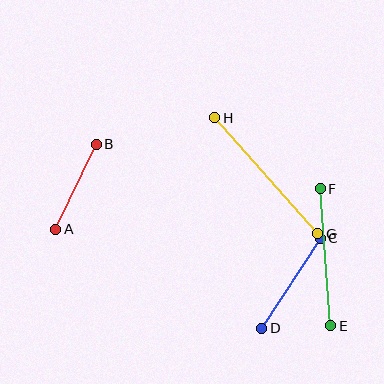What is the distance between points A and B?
The distance is approximately 94 pixels.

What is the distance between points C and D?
The distance is approximately 107 pixels.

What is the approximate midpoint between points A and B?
The midpoint is at approximately (76, 187) pixels.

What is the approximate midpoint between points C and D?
The midpoint is at approximately (291, 283) pixels.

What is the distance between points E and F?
The distance is approximately 137 pixels.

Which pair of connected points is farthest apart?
Points G and H are farthest apart.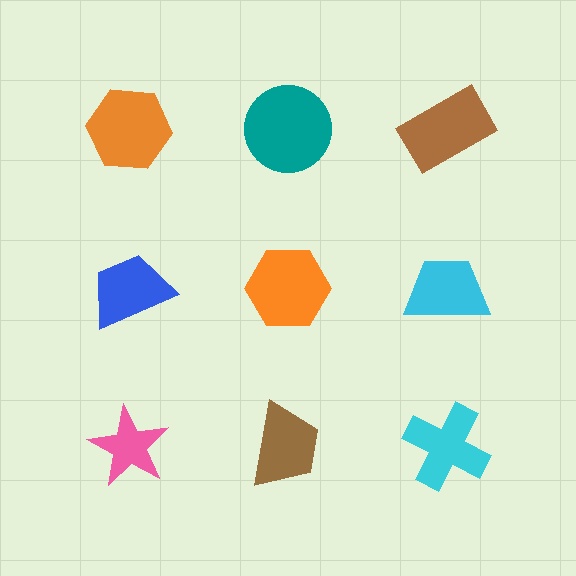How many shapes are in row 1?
3 shapes.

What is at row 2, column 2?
An orange hexagon.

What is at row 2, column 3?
A cyan trapezoid.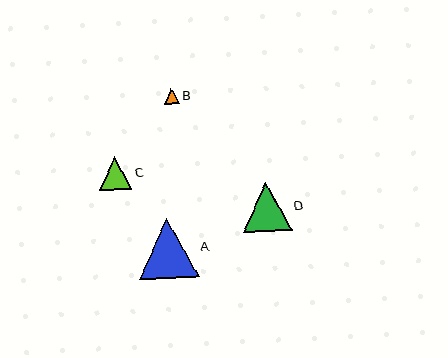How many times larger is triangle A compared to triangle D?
Triangle A is approximately 1.2 times the size of triangle D.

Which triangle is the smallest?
Triangle B is the smallest with a size of approximately 15 pixels.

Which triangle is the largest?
Triangle A is the largest with a size of approximately 59 pixels.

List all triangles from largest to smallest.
From largest to smallest: A, D, C, B.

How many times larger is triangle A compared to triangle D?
Triangle A is approximately 1.2 times the size of triangle D.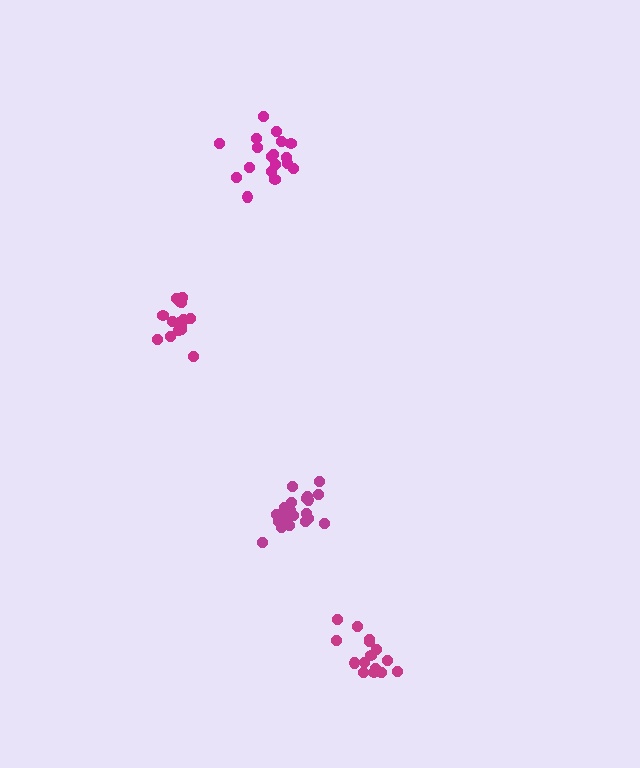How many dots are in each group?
Group 1: 15 dots, Group 2: 18 dots, Group 3: 21 dots, Group 4: 15 dots (69 total).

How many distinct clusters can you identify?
There are 4 distinct clusters.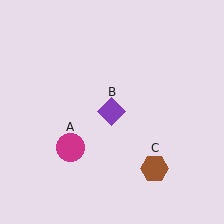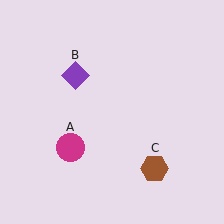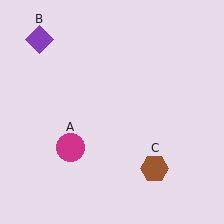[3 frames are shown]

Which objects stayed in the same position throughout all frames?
Magenta circle (object A) and brown hexagon (object C) remained stationary.